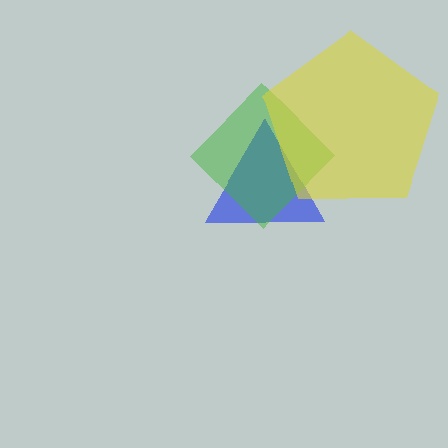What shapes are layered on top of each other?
The layered shapes are: a blue triangle, a green diamond, a yellow pentagon.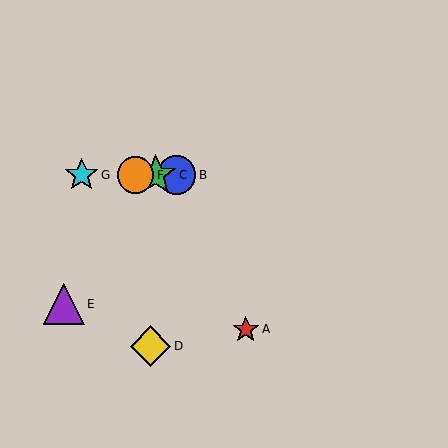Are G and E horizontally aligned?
No, G is at y≈175 and E is at y≈304.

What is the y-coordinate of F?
Object F is at y≈175.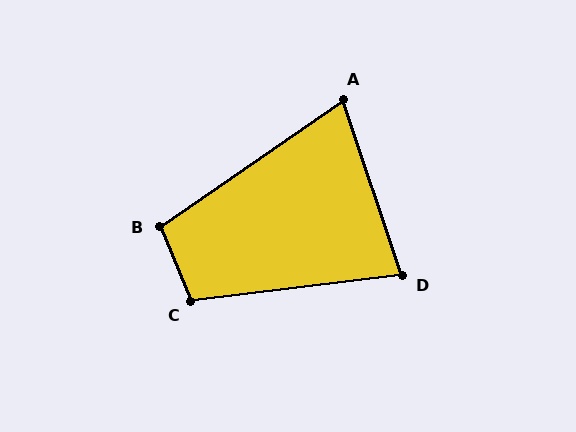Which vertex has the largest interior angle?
C, at approximately 106 degrees.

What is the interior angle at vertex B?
Approximately 102 degrees (obtuse).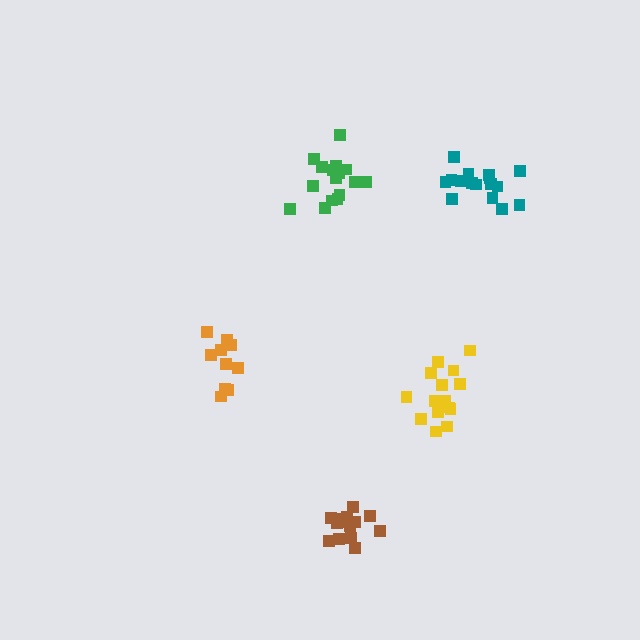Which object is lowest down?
The brown cluster is bottommost.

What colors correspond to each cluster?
The clusters are colored: yellow, teal, green, orange, brown.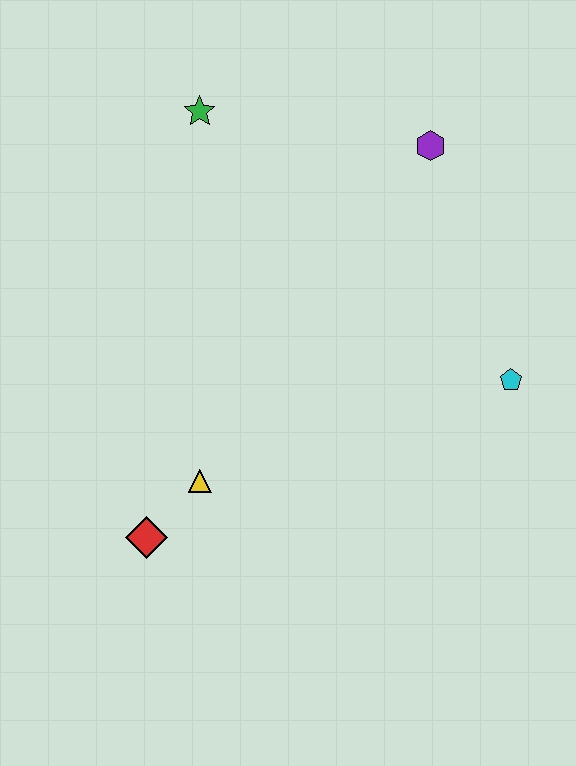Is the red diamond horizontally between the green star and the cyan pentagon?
No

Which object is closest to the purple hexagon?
The green star is closest to the purple hexagon.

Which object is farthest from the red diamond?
The purple hexagon is farthest from the red diamond.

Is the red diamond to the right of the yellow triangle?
No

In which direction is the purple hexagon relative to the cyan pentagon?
The purple hexagon is above the cyan pentagon.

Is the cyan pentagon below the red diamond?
No